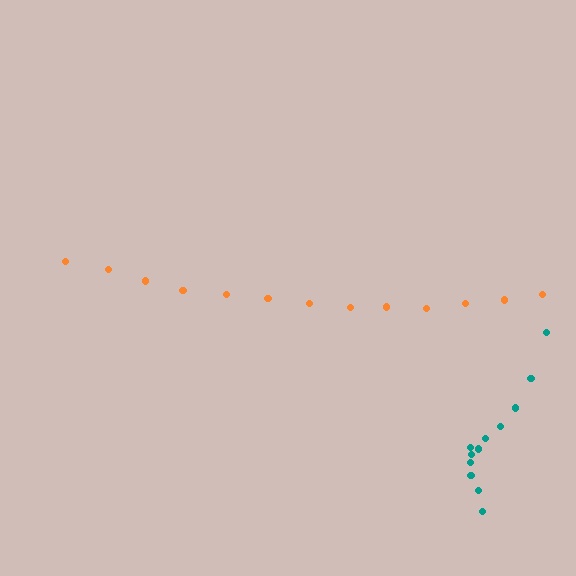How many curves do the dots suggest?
There are 2 distinct paths.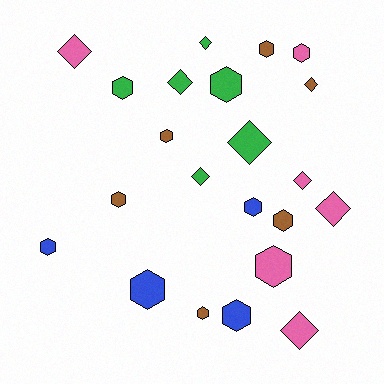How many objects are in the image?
There are 22 objects.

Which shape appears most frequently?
Hexagon, with 13 objects.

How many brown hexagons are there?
There are 5 brown hexagons.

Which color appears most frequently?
Pink, with 6 objects.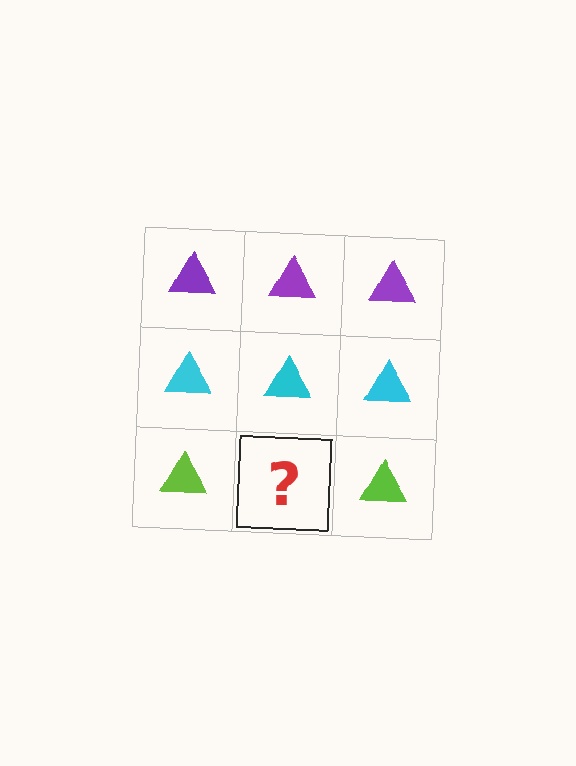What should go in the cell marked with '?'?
The missing cell should contain a lime triangle.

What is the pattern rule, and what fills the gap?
The rule is that each row has a consistent color. The gap should be filled with a lime triangle.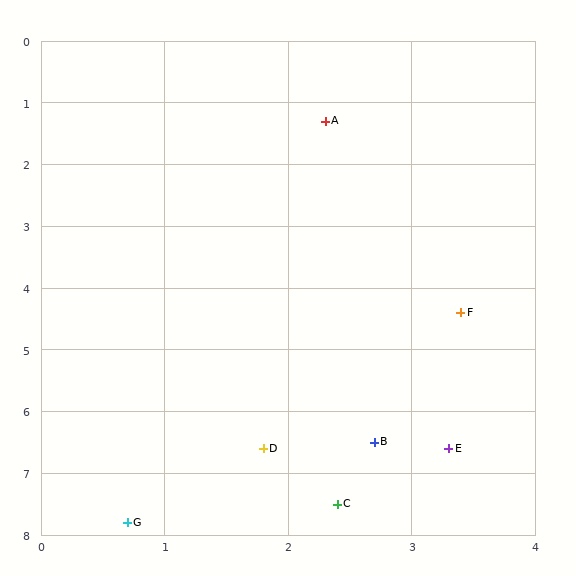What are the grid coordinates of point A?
Point A is at approximately (2.3, 1.3).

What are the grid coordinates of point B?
Point B is at approximately (2.7, 6.5).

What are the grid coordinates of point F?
Point F is at approximately (3.4, 4.4).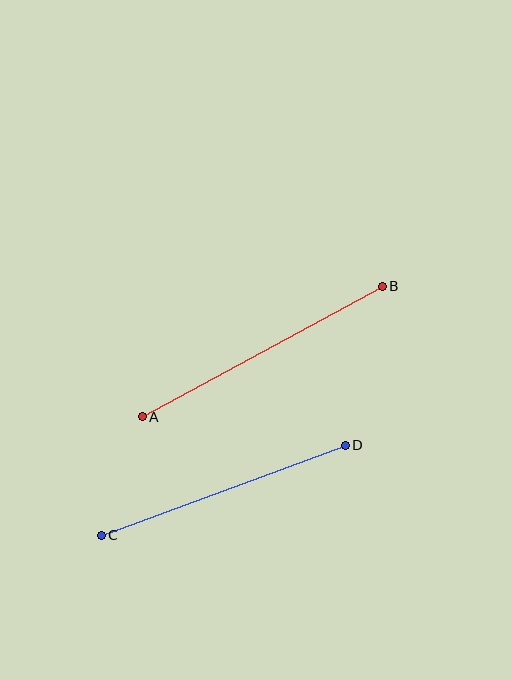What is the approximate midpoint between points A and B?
The midpoint is at approximately (262, 352) pixels.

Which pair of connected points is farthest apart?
Points A and B are farthest apart.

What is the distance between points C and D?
The distance is approximately 260 pixels.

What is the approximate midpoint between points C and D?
The midpoint is at approximately (223, 490) pixels.